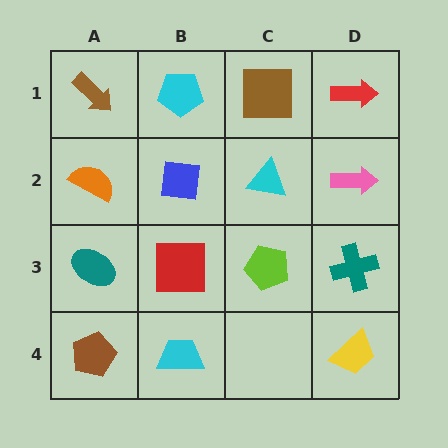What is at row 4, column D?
A yellow trapezoid.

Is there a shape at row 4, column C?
No, that cell is empty.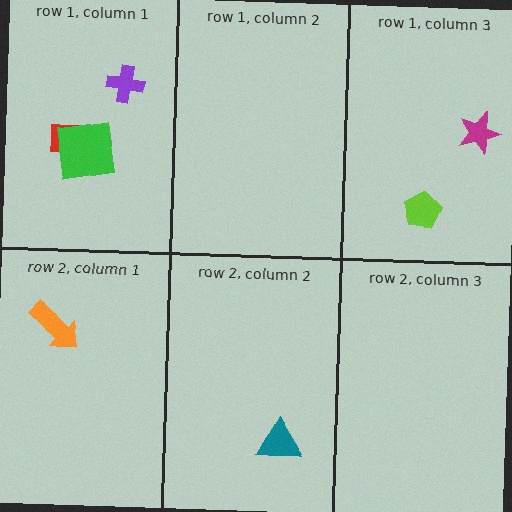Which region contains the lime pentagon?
The row 1, column 3 region.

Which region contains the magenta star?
The row 1, column 3 region.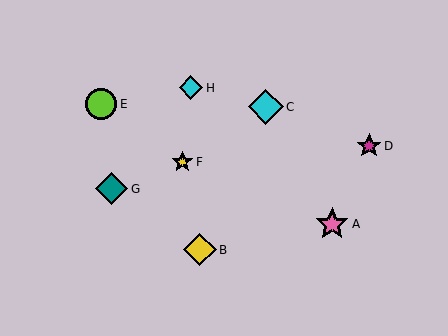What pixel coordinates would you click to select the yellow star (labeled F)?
Click at (182, 162) to select the yellow star F.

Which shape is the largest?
The cyan diamond (labeled C) is the largest.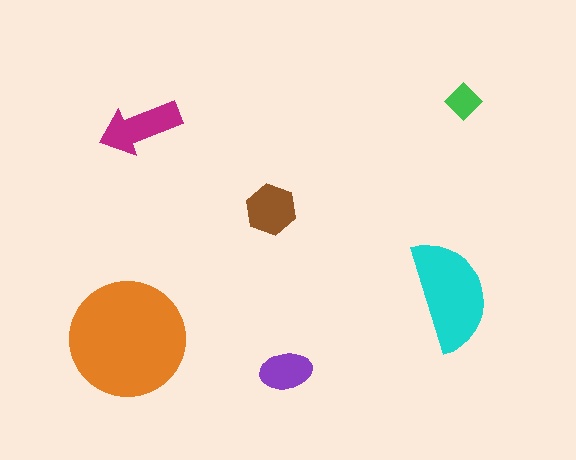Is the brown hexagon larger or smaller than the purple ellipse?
Larger.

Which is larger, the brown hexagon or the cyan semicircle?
The cyan semicircle.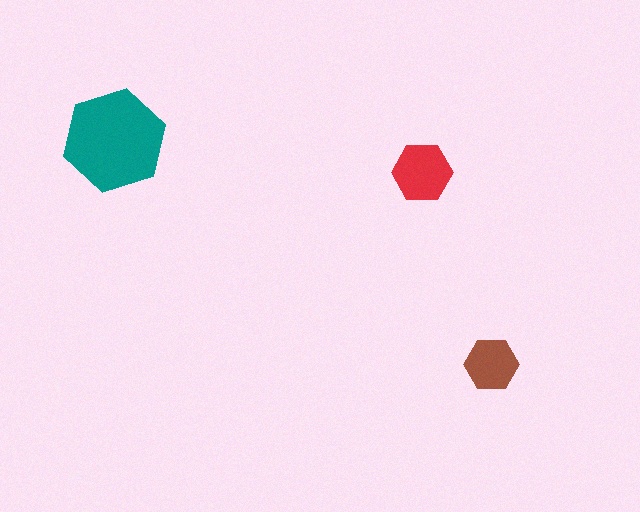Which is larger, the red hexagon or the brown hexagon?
The red one.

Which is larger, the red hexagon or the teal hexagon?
The teal one.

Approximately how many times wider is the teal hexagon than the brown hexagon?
About 2 times wider.